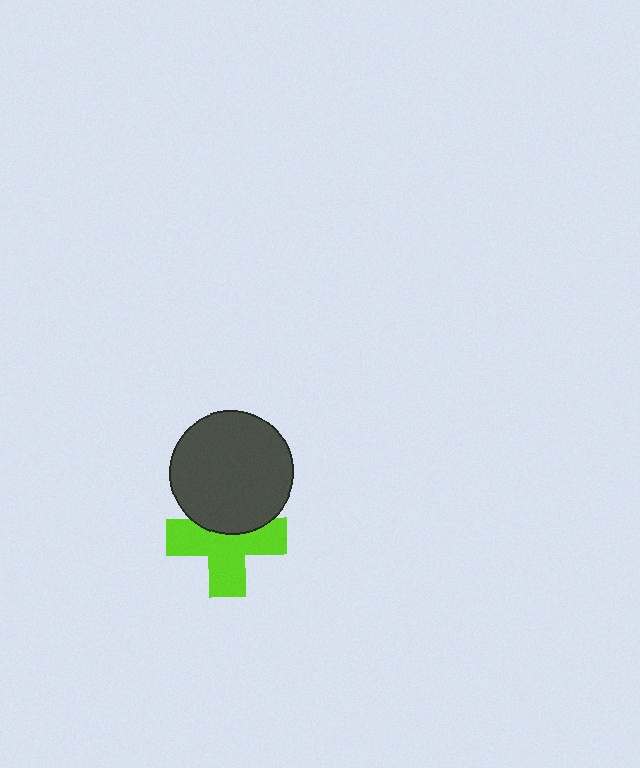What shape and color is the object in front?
The object in front is a dark gray circle.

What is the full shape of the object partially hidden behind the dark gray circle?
The partially hidden object is a lime cross.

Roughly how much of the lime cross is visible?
Most of it is visible (roughly 67%).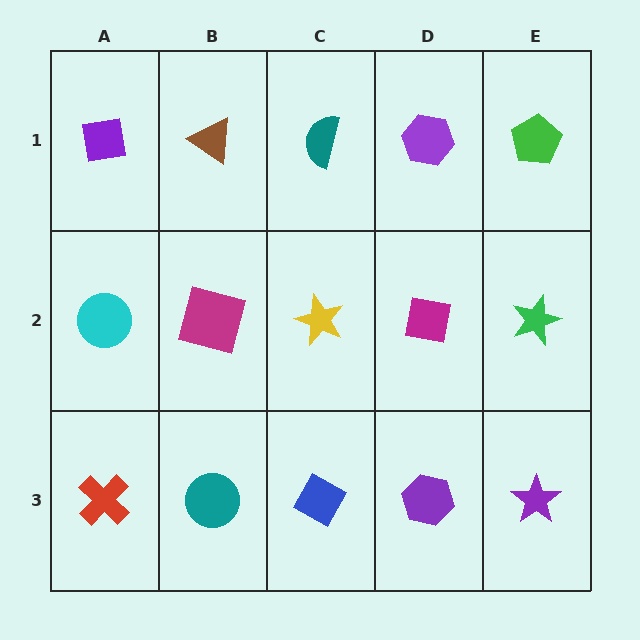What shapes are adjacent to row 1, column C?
A yellow star (row 2, column C), a brown triangle (row 1, column B), a purple hexagon (row 1, column D).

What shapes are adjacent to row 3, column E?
A green star (row 2, column E), a purple hexagon (row 3, column D).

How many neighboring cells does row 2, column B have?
4.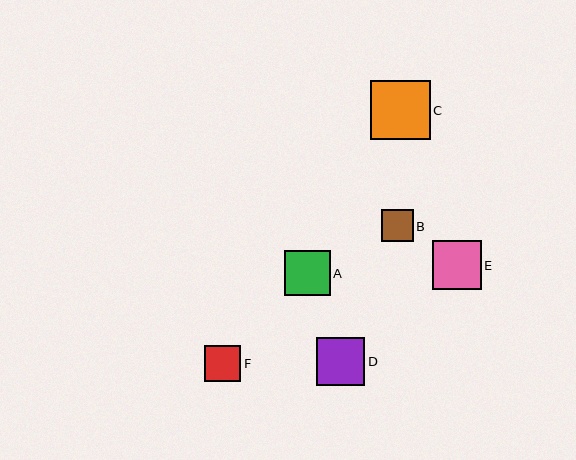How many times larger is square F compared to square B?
Square F is approximately 1.1 times the size of square B.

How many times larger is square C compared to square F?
Square C is approximately 1.6 times the size of square F.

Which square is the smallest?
Square B is the smallest with a size of approximately 32 pixels.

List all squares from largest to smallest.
From largest to smallest: C, E, D, A, F, B.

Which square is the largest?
Square C is the largest with a size of approximately 59 pixels.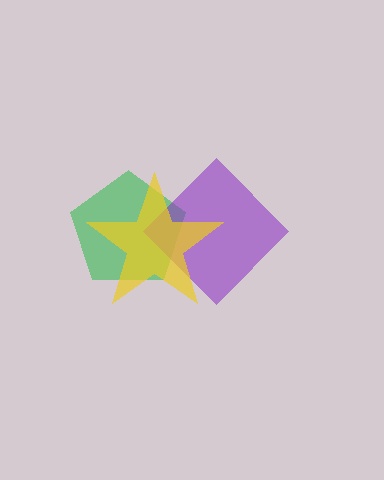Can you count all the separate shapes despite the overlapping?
Yes, there are 3 separate shapes.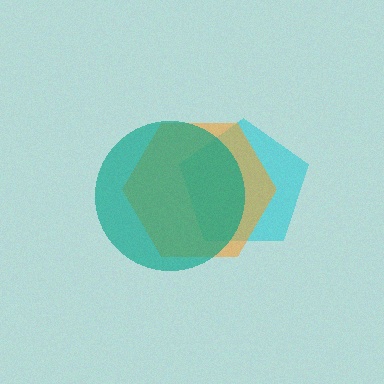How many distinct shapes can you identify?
There are 3 distinct shapes: a cyan pentagon, an orange hexagon, a teal circle.